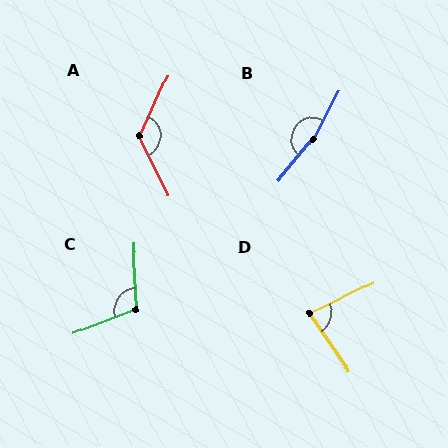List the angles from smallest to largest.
D (82°), C (109°), A (129°), B (168°).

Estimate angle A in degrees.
Approximately 129 degrees.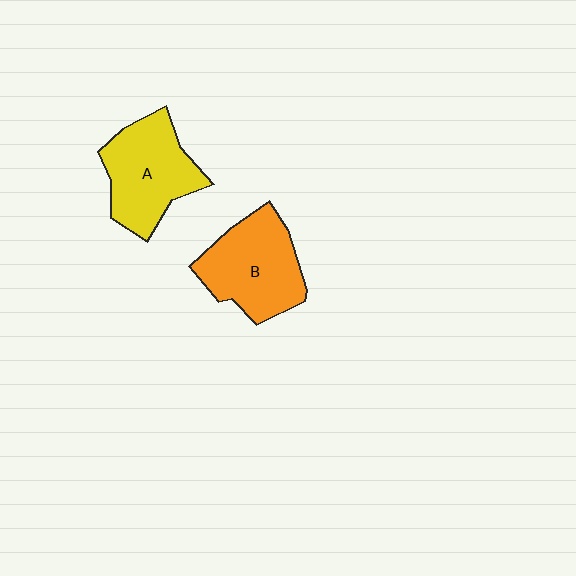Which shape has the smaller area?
Shape A (yellow).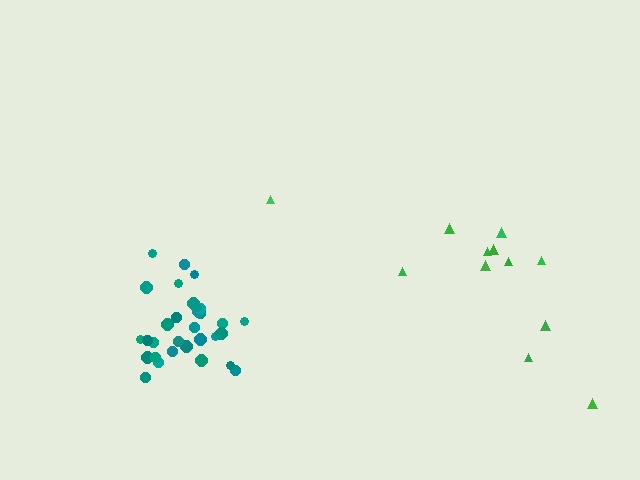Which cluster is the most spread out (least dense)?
Green.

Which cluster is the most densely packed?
Teal.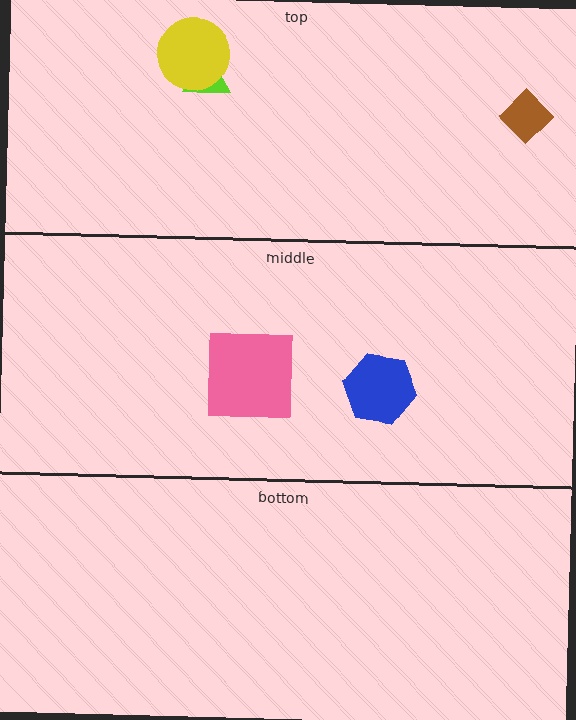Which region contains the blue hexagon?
The middle region.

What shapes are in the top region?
The lime triangle, the brown diamond, the yellow circle.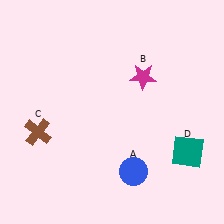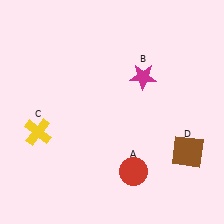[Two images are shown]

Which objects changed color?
A changed from blue to red. C changed from brown to yellow. D changed from teal to brown.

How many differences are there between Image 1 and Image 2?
There are 3 differences between the two images.